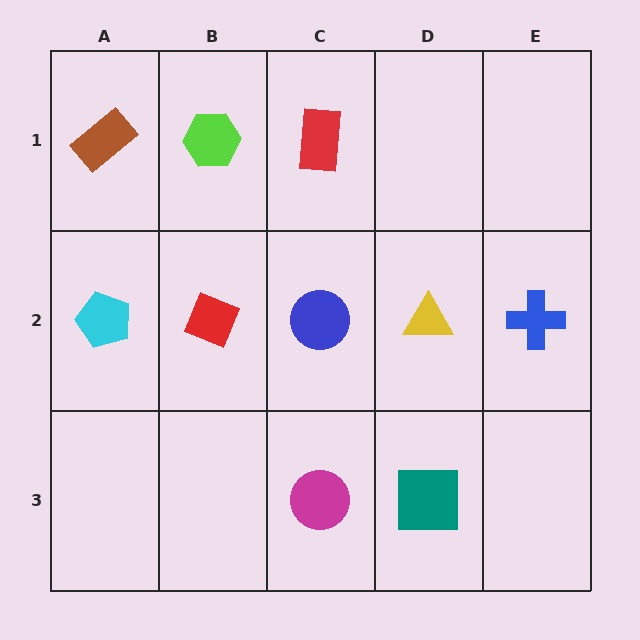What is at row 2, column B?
A red diamond.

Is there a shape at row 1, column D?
No, that cell is empty.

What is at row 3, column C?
A magenta circle.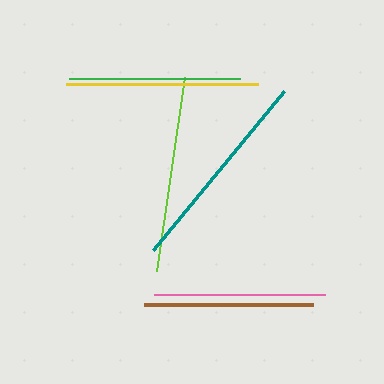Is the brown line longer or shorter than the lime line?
The lime line is longer than the brown line.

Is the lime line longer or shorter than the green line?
The lime line is longer than the green line.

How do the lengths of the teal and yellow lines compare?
The teal and yellow lines are approximately the same length.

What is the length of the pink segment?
The pink segment is approximately 171 pixels long.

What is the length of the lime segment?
The lime segment is approximately 197 pixels long.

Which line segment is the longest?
The teal line is the longest at approximately 206 pixels.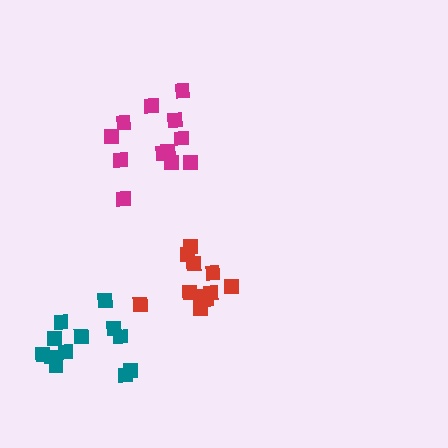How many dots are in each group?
Group 1: 12 dots, Group 2: 11 dots, Group 3: 12 dots (35 total).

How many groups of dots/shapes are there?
There are 3 groups.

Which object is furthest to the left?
The teal cluster is leftmost.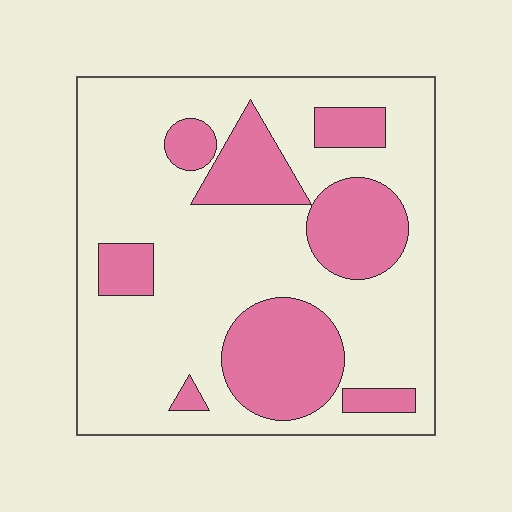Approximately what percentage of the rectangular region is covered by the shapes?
Approximately 30%.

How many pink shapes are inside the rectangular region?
8.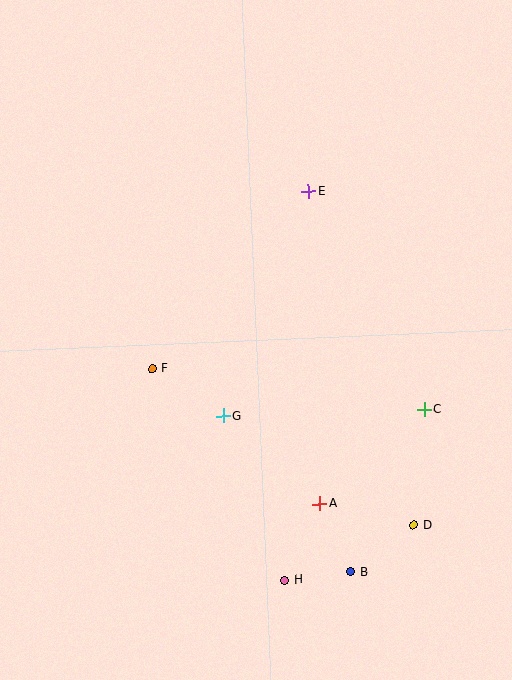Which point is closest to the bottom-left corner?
Point H is closest to the bottom-left corner.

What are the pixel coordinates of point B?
Point B is at (351, 572).